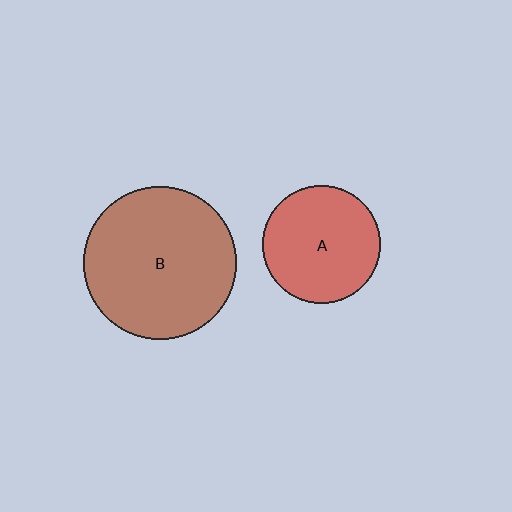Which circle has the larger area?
Circle B (brown).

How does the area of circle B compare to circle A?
Approximately 1.7 times.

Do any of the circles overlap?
No, none of the circles overlap.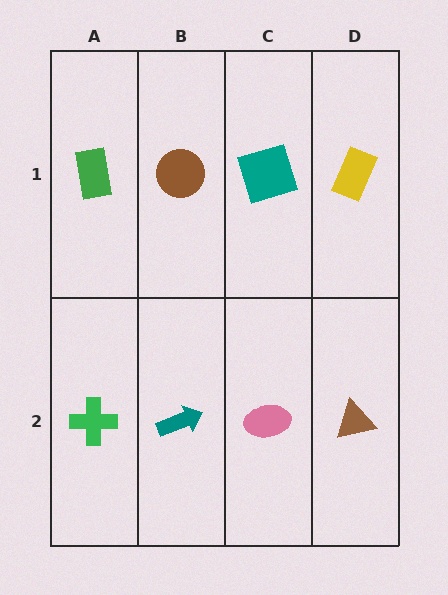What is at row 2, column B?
A teal arrow.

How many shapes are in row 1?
4 shapes.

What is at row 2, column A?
A green cross.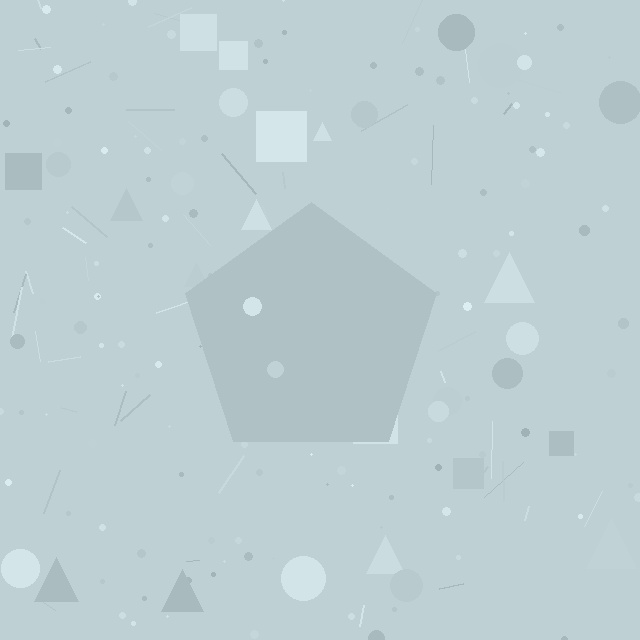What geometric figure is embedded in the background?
A pentagon is embedded in the background.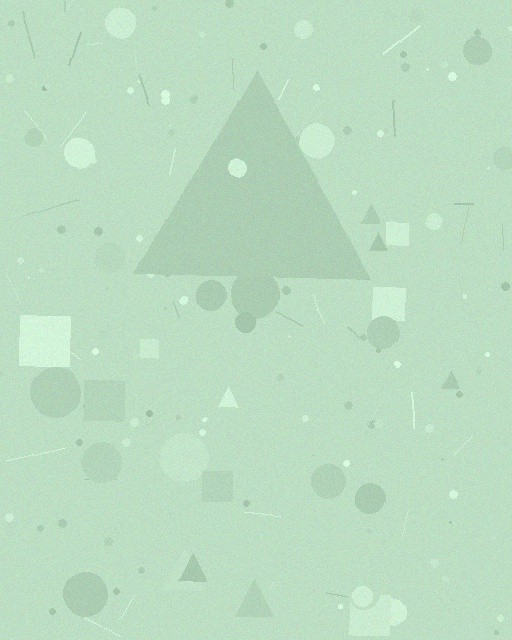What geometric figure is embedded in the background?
A triangle is embedded in the background.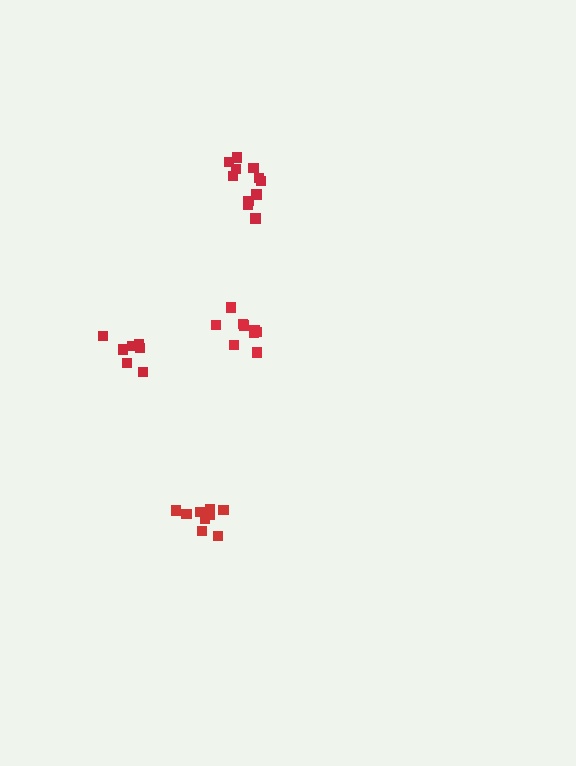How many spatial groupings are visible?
There are 4 spatial groupings.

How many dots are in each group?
Group 1: 10 dots, Group 2: 7 dots, Group 3: 11 dots, Group 4: 9 dots (37 total).